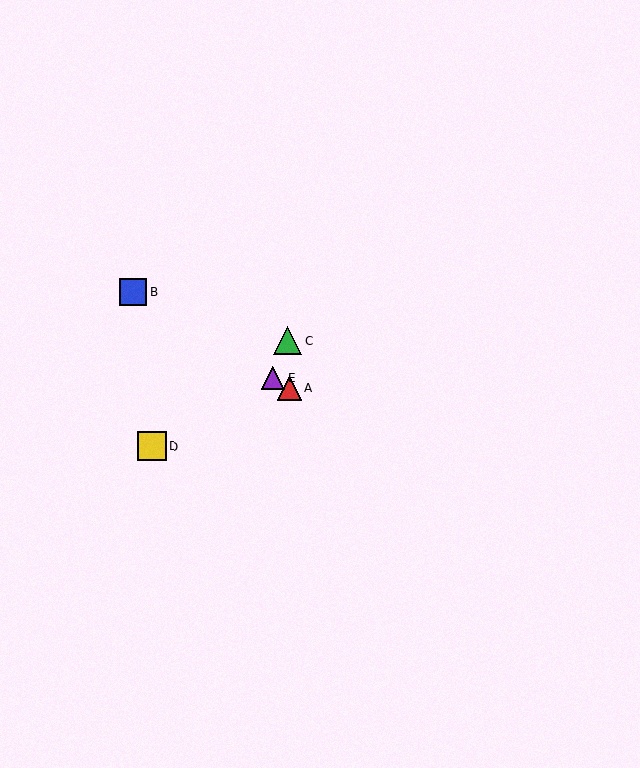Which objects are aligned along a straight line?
Objects A, B, E are aligned along a straight line.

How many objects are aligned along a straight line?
3 objects (A, B, E) are aligned along a straight line.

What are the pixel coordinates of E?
Object E is at (273, 378).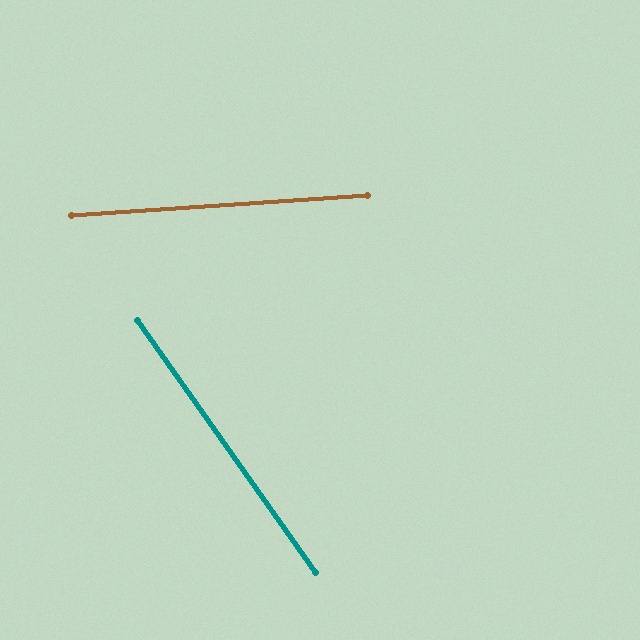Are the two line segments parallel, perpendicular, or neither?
Neither parallel nor perpendicular — they differ by about 59°.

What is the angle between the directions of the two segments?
Approximately 59 degrees.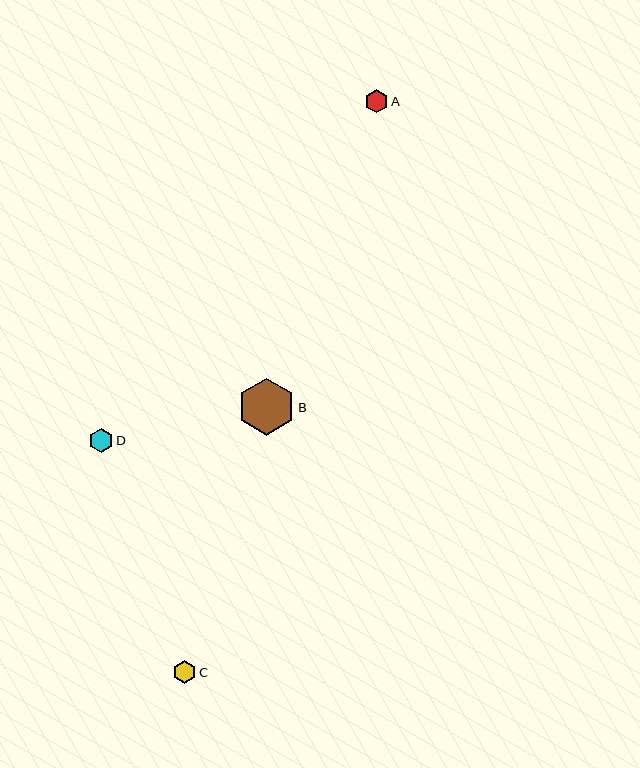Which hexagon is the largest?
Hexagon B is the largest with a size of approximately 57 pixels.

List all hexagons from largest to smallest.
From largest to smallest: B, D, C, A.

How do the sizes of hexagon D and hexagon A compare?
Hexagon D and hexagon A are approximately the same size.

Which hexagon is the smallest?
Hexagon A is the smallest with a size of approximately 23 pixels.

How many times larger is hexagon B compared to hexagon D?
Hexagon B is approximately 2.4 times the size of hexagon D.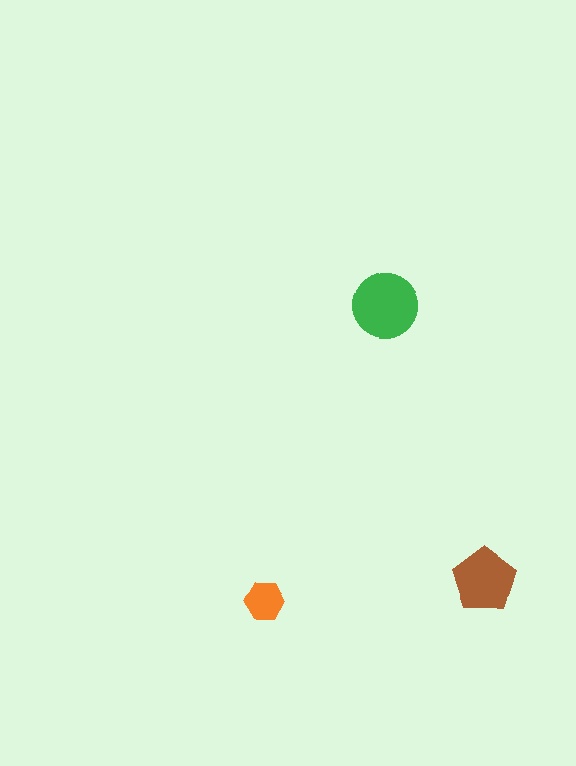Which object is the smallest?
The orange hexagon.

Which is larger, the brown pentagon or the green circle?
The green circle.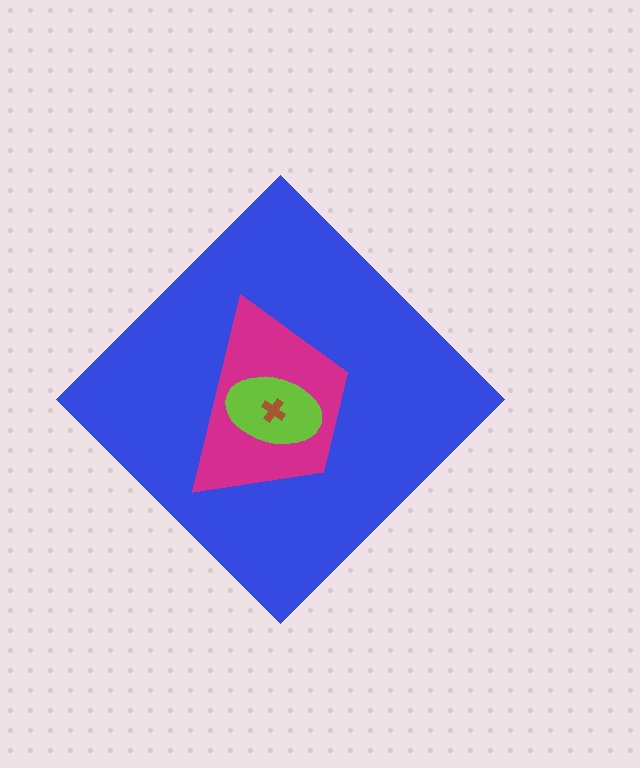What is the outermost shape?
The blue diamond.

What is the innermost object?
The brown cross.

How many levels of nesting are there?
4.